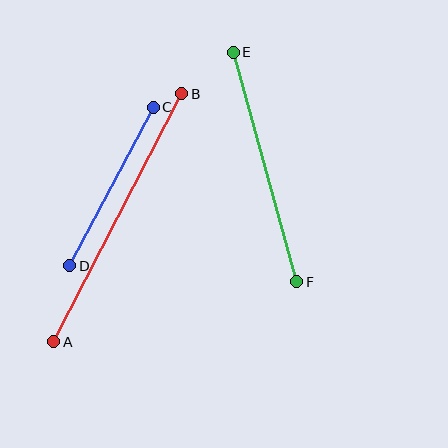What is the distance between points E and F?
The distance is approximately 238 pixels.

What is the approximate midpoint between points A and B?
The midpoint is at approximately (118, 218) pixels.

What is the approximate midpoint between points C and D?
The midpoint is at approximately (112, 187) pixels.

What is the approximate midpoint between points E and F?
The midpoint is at approximately (265, 167) pixels.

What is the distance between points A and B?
The distance is approximately 279 pixels.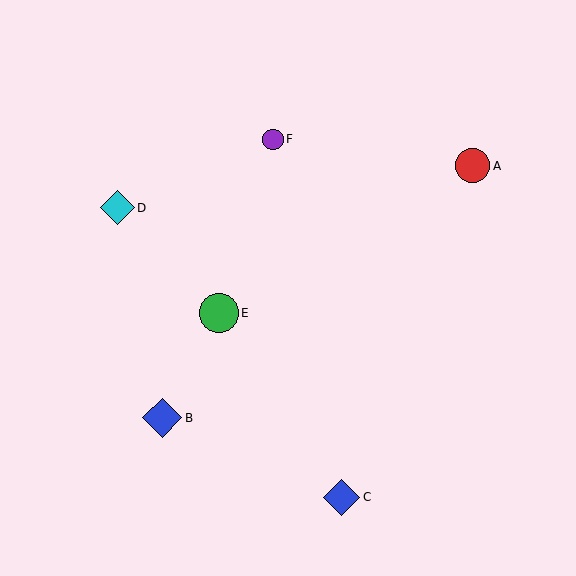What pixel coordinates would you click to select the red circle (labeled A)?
Click at (473, 166) to select the red circle A.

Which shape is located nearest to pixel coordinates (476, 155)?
The red circle (labeled A) at (473, 166) is nearest to that location.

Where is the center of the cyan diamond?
The center of the cyan diamond is at (117, 208).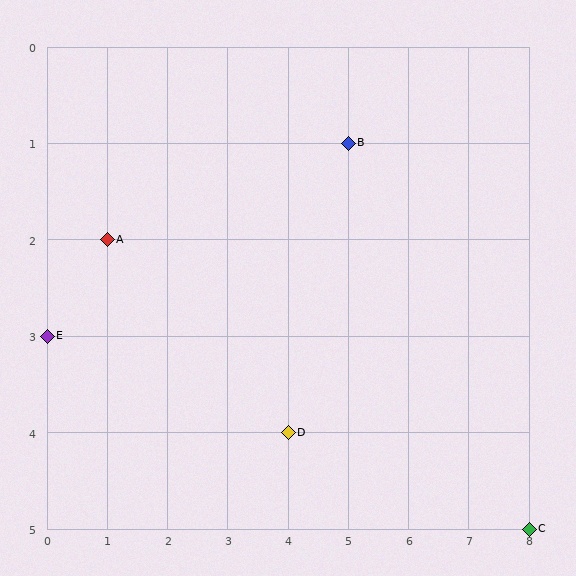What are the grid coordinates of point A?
Point A is at grid coordinates (1, 2).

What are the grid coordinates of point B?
Point B is at grid coordinates (5, 1).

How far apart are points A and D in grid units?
Points A and D are 3 columns and 2 rows apart (about 3.6 grid units diagonally).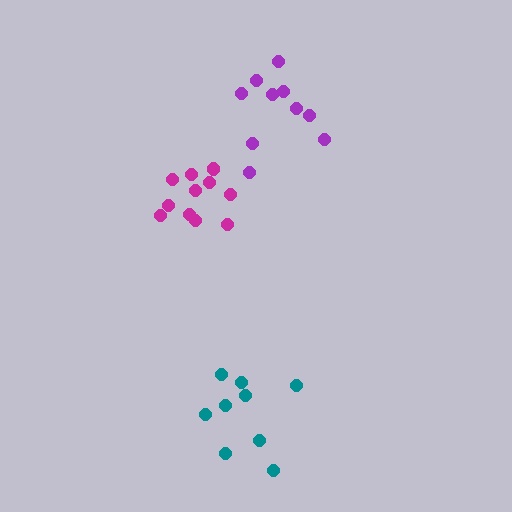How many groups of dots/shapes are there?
There are 3 groups.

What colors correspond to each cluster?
The clusters are colored: purple, magenta, teal.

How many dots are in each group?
Group 1: 10 dots, Group 2: 11 dots, Group 3: 9 dots (30 total).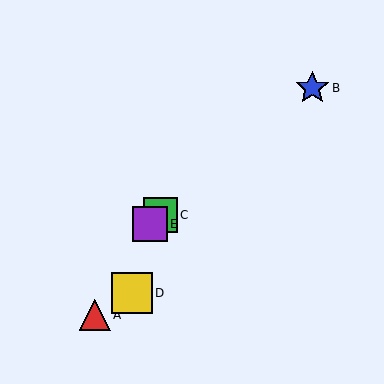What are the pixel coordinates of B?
Object B is at (312, 88).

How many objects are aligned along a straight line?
3 objects (B, C, E) are aligned along a straight line.